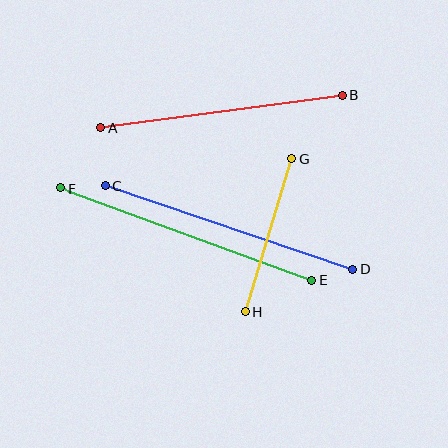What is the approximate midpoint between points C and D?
The midpoint is at approximately (229, 227) pixels.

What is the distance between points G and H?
The distance is approximately 160 pixels.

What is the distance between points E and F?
The distance is approximately 267 pixels.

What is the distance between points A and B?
The distance is approximately 244 pixels.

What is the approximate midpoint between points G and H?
The midpoint is at approximately (268, 235) pixels.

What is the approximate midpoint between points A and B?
The midpoint is at approximately (222, 111) pixels.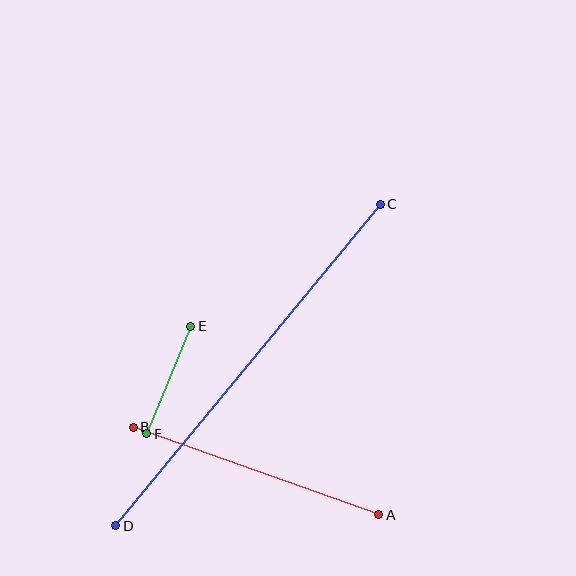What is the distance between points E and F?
The distance is approximately 116 pixels.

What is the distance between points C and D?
The distance is approximately 416 pixels.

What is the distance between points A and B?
The distance is approximately 261 pixels.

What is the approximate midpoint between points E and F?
The midpoint is at approximately (169, 380) pixels.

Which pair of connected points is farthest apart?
Points C and D are farthest apart.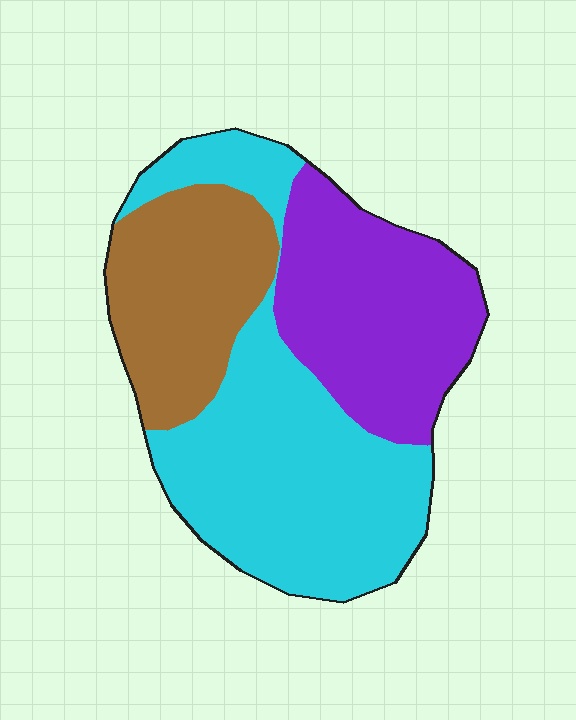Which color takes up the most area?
Cyan, at roughly 45%.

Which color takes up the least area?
Brown, at roughly 25%.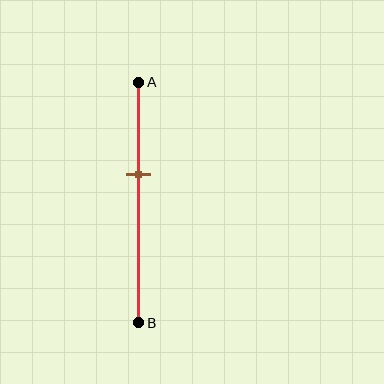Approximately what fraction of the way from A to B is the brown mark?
The brown mark is approximately 40% of the way from A to B.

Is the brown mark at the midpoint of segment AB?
No, the mark is at about 40% from A, not at the 50% midpoint.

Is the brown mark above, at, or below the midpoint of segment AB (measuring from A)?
The brown mark is above the midpoint of segment AB.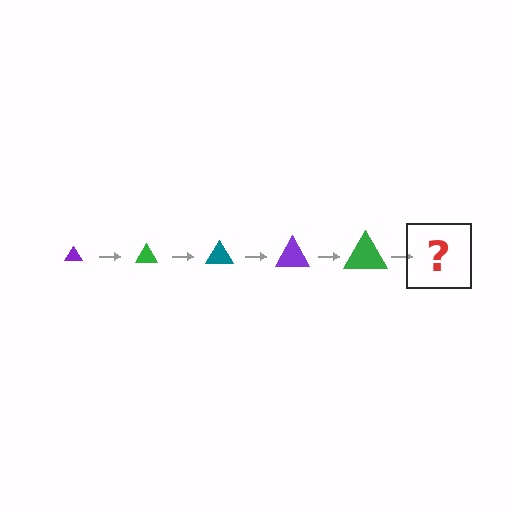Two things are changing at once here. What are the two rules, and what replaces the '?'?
The two rules are that the triangle grows larger each step and the color cycles through purple, green, and teal. The '?' should be a teal triangle, larger than the previous one.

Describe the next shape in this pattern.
It should be a teal triangle, larger than the previous one.